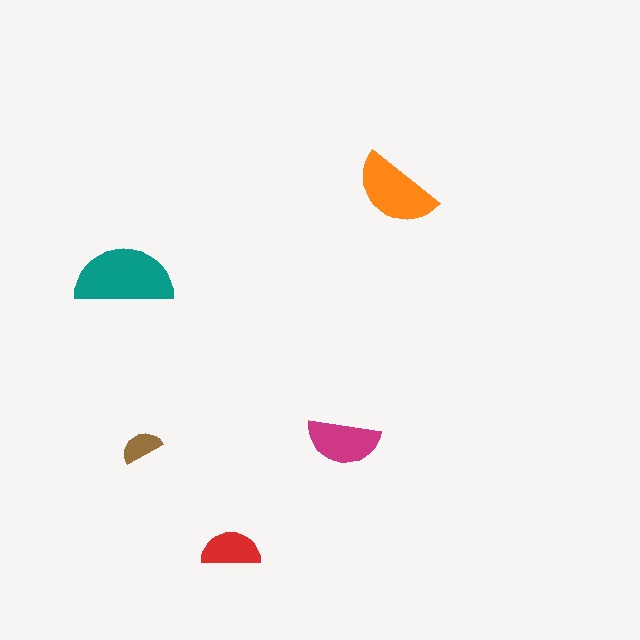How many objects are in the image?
There are 5 objects in the image.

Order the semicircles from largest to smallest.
the teal one, the orange one, the magenta one, the red one, the brown one.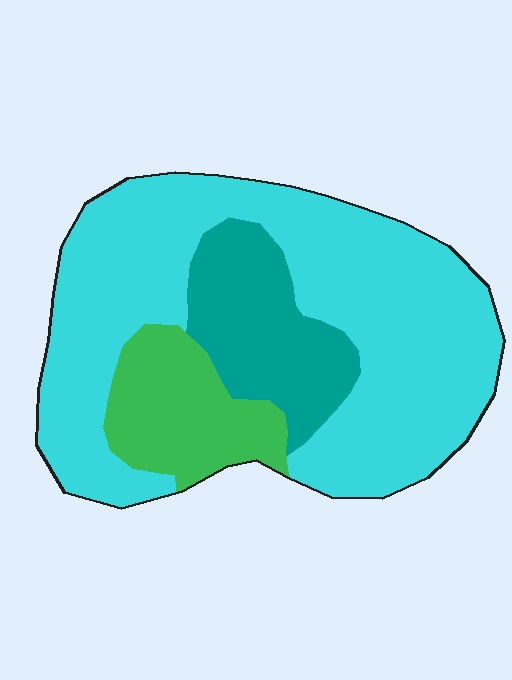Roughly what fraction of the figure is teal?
Teal covers 18% of the figure.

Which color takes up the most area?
Cyan, at roughly 65%.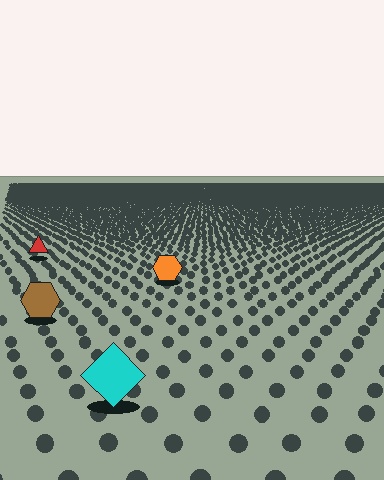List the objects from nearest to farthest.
From nearest to farthest: the cyan diamond, the brown hexagon, the orange hexagon, the red triangle.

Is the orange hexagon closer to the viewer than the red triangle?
Yes. The orange hexagon is closer — you can tell from the texture gradient: the ground texture is coarser near it.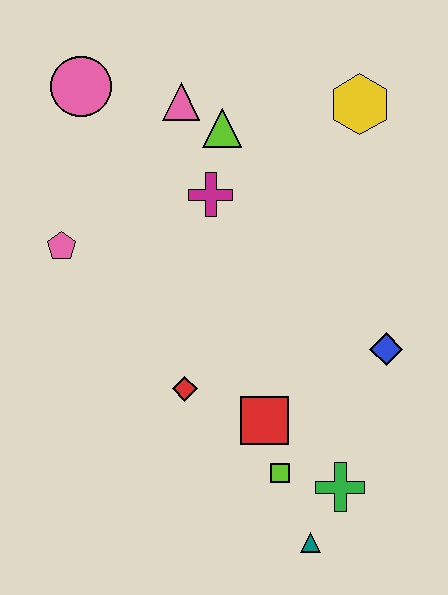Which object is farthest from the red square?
The pink circle is farthest from the red square.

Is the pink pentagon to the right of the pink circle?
No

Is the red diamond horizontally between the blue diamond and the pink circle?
Yes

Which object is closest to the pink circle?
The pink triangle is closest to the pink circle.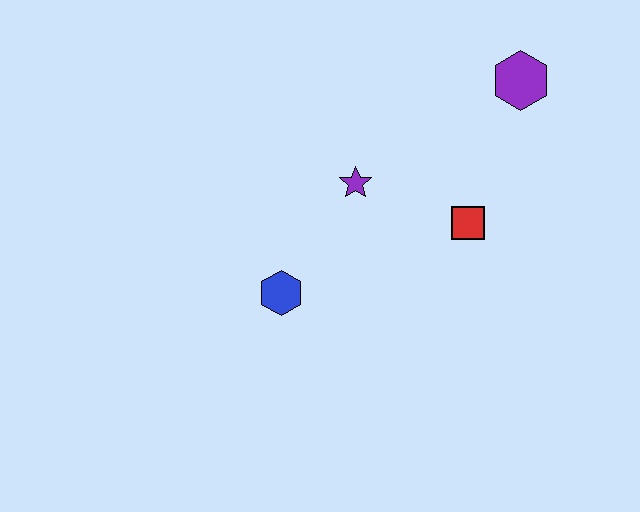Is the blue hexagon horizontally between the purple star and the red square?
No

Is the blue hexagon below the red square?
Yes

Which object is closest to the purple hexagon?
The red square is closest to the purple hexagon.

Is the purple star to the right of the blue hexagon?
Yes